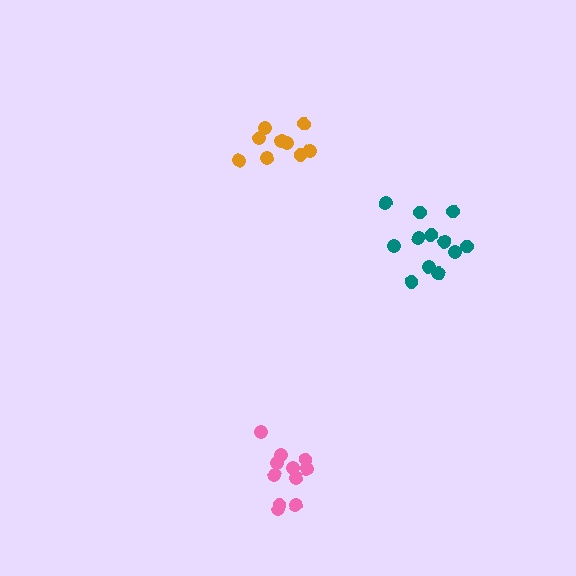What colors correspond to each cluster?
The clusters are colored: orange, teal, pink.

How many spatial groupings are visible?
There are 3 spatial groupings.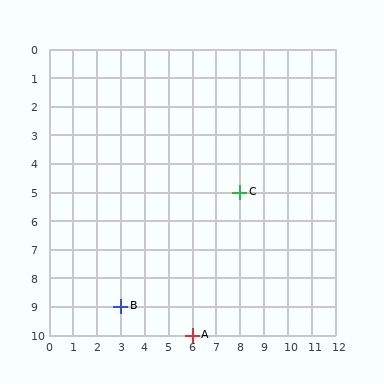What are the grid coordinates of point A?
Point A is at grid coordinates (6, 10).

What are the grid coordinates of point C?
Point C is at grid coordinates (8, 5).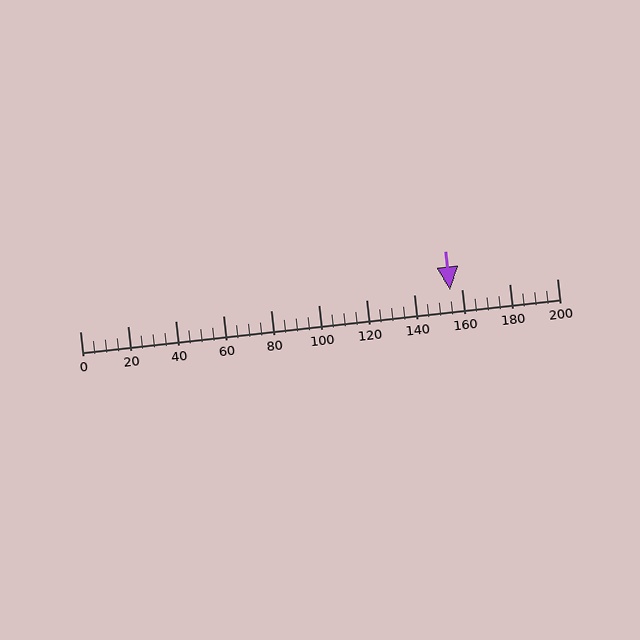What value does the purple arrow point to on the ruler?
The purple arrow points to approximately 155.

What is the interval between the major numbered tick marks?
The major tick marks are spaced 20 units apart.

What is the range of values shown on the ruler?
The ruler shows values from 0 to 200.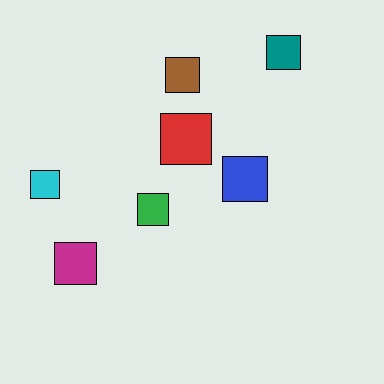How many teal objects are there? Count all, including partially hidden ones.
There is 1 teal object.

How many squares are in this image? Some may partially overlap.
There are 7 squares.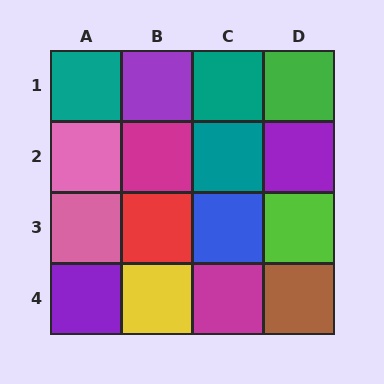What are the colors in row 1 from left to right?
Teal, purple, teal, green.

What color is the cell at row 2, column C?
Teal.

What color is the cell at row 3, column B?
Red.